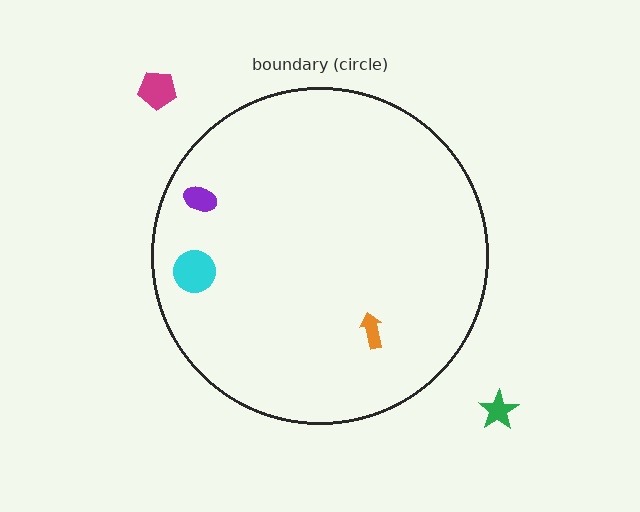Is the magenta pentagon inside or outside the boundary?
Outside.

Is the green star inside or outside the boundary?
Outside.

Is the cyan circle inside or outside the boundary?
Inside.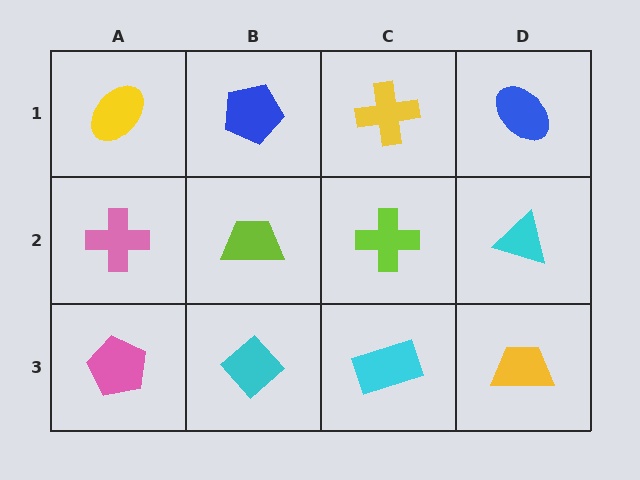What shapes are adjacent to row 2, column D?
A blue ellipse (row 1, column D), a yellow trapezoid (row 3, column D), a lime cross (row 2, column C).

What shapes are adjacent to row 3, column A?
A pink cross (row 2, column A), a cyan diamond (row 3, column B).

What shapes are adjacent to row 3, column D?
A cyan triangle (row 2, column D), a cyan rectangle (row 3, column C).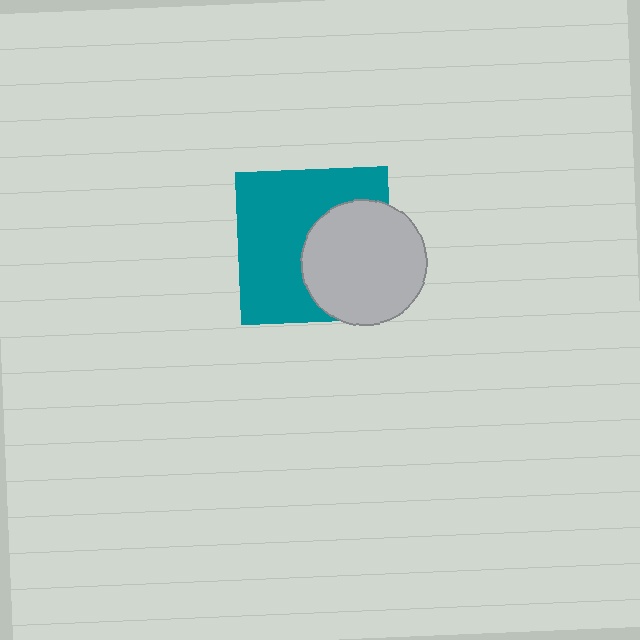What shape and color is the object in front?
The object in front is a light gray circle.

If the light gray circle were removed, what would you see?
You would see the complete teal square.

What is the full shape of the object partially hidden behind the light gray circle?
The partially hidden object is a teal square.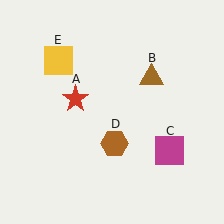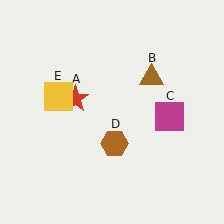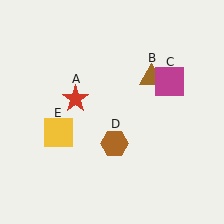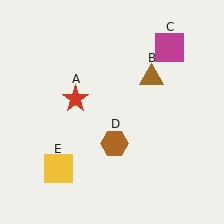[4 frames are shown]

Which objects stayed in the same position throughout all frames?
Red star (object A) and brown triangle (object B) and brown hexagon (object D) remained stationary.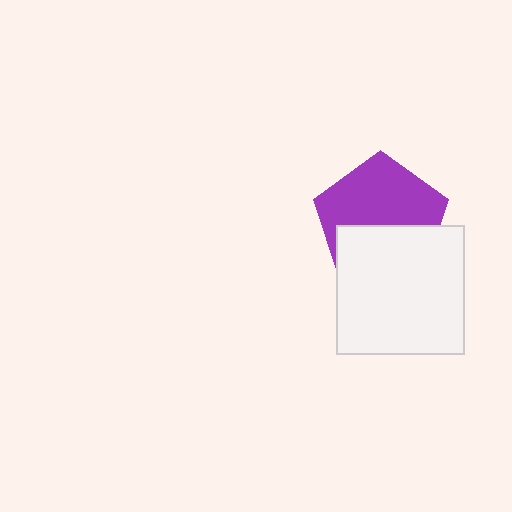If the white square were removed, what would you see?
You would see the complete purple pentagon.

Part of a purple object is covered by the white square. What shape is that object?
It is a pentagon.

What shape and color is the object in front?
The object in front is a white square.